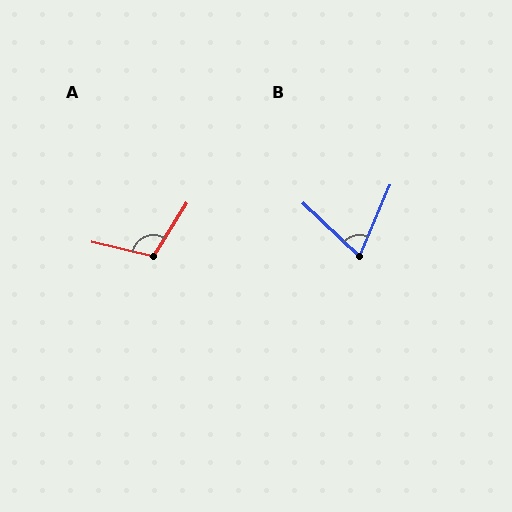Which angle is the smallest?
B, at approximately 70 degrees.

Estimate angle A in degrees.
Approximately 108 degrees.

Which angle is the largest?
A, at approximately 108 degrees.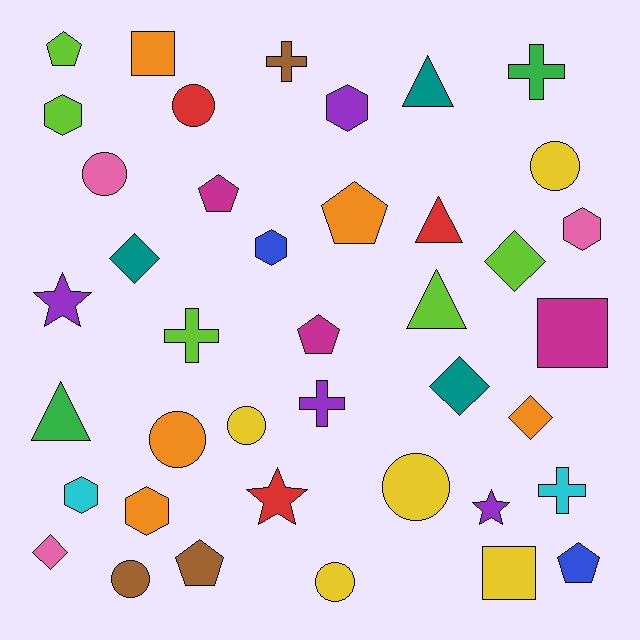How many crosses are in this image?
There are 5 crosses.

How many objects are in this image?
There are 40 objects.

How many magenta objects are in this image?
There are 3 magenta objects.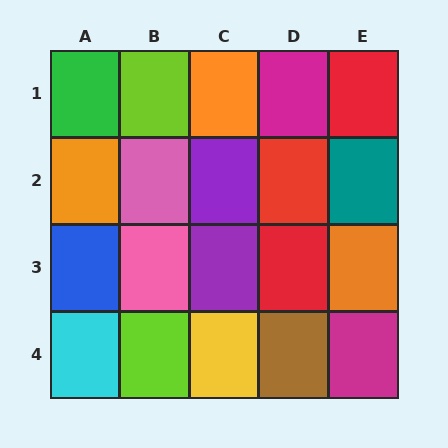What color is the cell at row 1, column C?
Orange.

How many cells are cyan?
1 cell is cyan.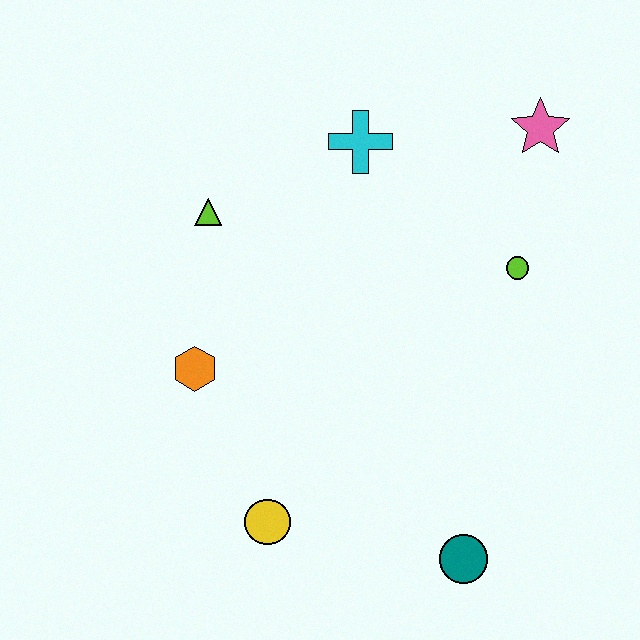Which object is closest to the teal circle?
The yellow circle is closest to the teal circle.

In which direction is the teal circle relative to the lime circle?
The teal circle is below the lime circle.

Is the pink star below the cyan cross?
No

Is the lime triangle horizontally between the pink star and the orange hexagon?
Yes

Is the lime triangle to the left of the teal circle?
Yes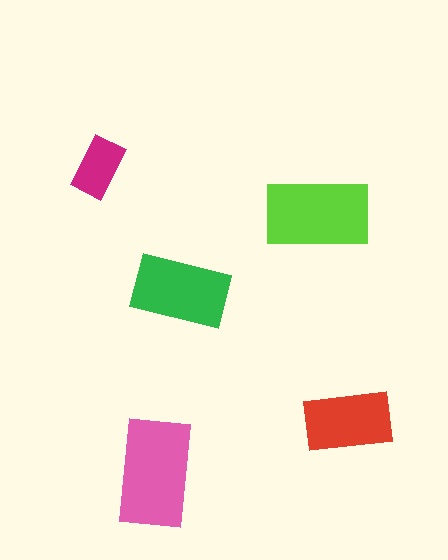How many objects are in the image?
There are 5 objects in the image.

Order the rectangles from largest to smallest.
the pink one, the lime one, the green one, the red one, the magenta one.